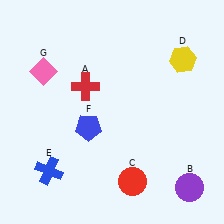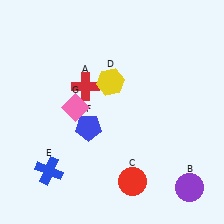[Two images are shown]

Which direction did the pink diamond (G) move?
The pink diamond (G) moved down.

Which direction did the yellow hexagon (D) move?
The yellow hexagon (D) moved left.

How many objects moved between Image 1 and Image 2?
2 objects moved between the two images.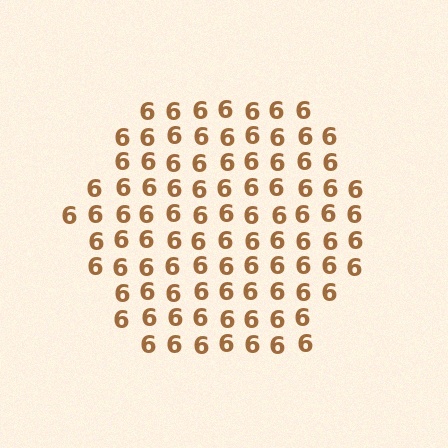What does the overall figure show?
The overall figure shows a hexagon.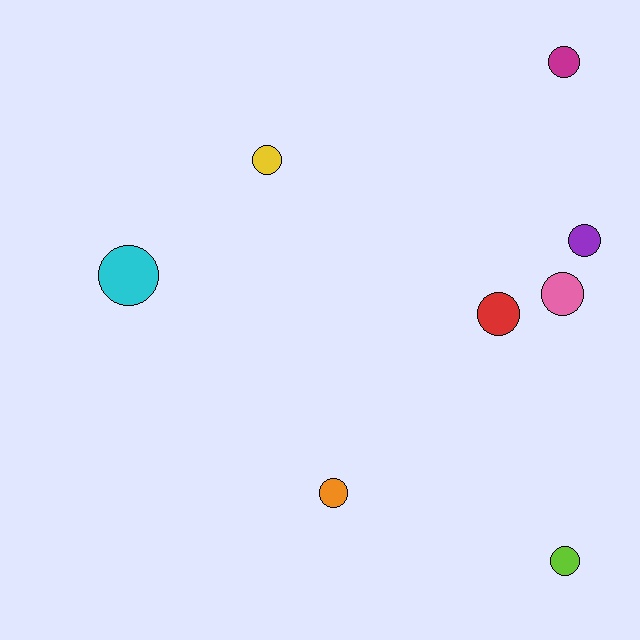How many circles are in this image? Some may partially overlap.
There are 8 circles.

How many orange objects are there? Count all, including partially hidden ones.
There is 1 orange object.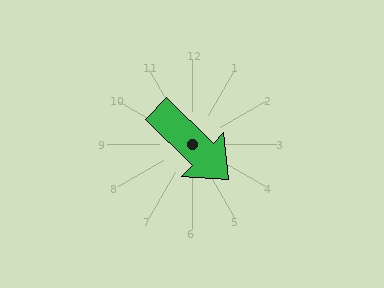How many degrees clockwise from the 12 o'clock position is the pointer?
Approximately 134 degrees.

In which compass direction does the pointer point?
Southeast.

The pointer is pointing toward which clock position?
Roughly 4 o'clock.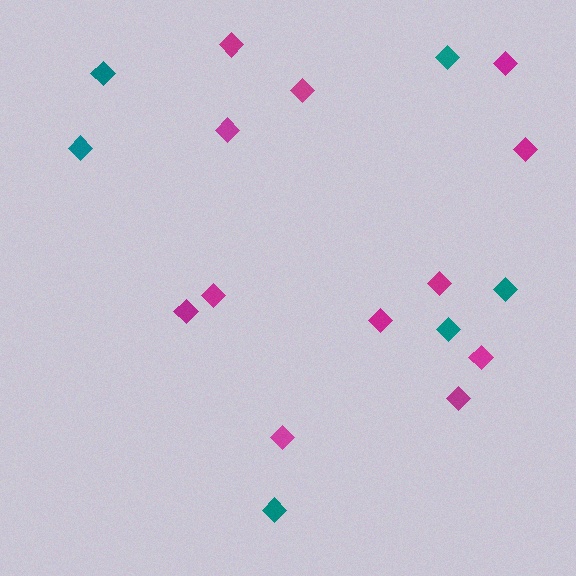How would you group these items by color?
There are 2 groups: one group of teal diamonds (6) and one group of magenta diamonds (12).